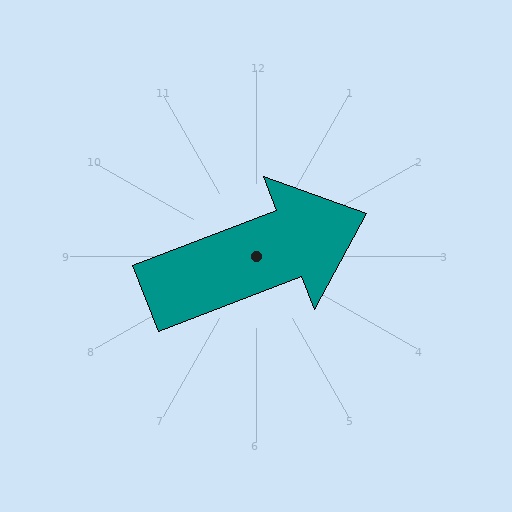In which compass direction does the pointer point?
East.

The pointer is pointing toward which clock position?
Roughly 2 o'clock.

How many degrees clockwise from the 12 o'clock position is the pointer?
Approximately 69 degrees.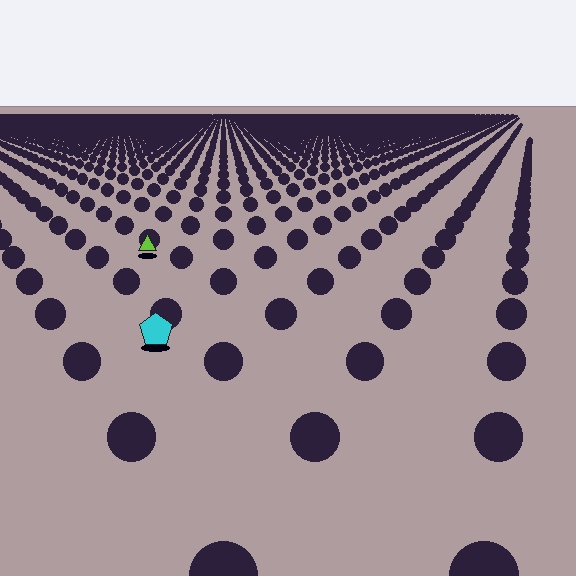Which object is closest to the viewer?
The cyan pentagon is closest. The texture marks near it are larger and more spread out.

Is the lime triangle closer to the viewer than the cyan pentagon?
No. The cyan pentagon is closer — you can tell from the texture gradient: the ground texture is coarser near it.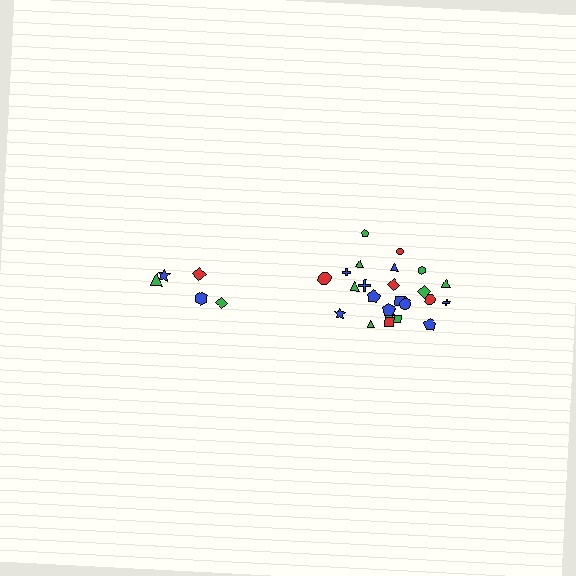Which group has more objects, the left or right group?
The right group.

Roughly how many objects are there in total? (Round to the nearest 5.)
Roughly 30 objects in total.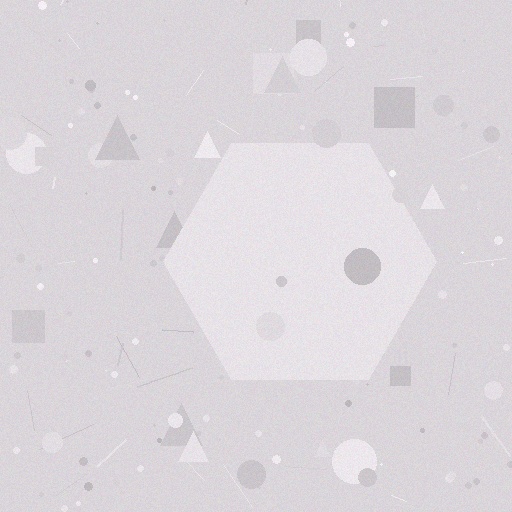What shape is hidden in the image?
A hexagon is hidden in the image.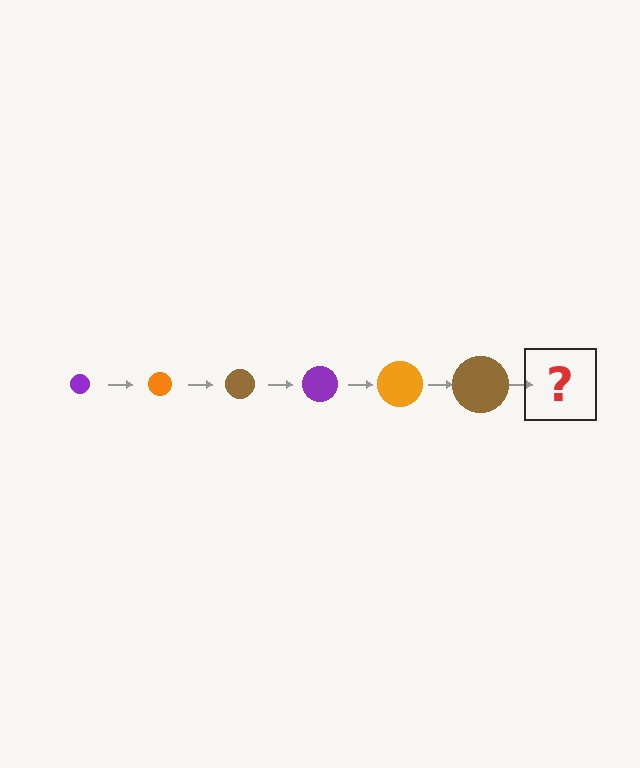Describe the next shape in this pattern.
It should be a purple circle, larger than the previous one.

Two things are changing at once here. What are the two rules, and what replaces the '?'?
The two rules are that the circle grows larger each step and the color cycles through purple, orange, and brown. The '?' should be a purple circle, larger than the previous one.